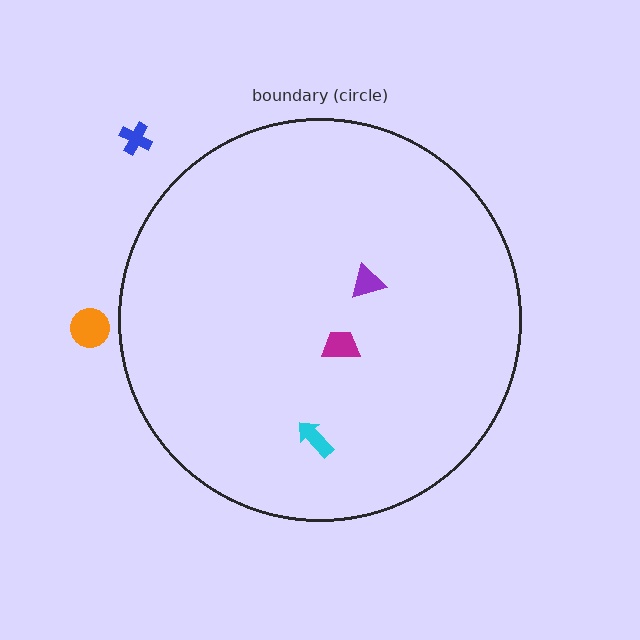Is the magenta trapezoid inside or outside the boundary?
Inside.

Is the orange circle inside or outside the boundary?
Outside.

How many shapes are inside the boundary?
3 inside, 2 outside.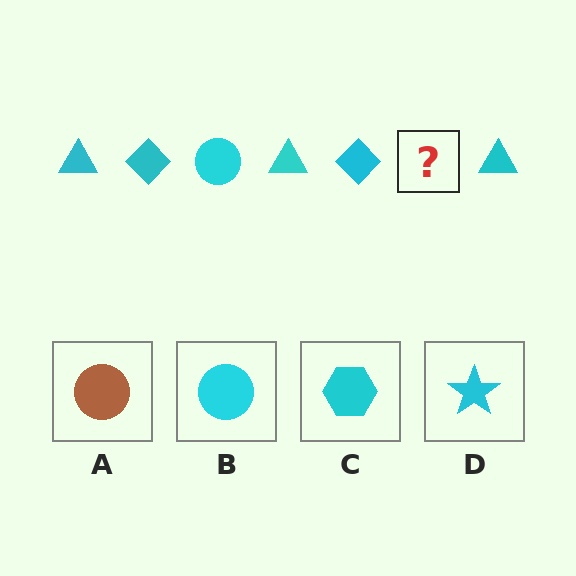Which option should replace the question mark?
Option B.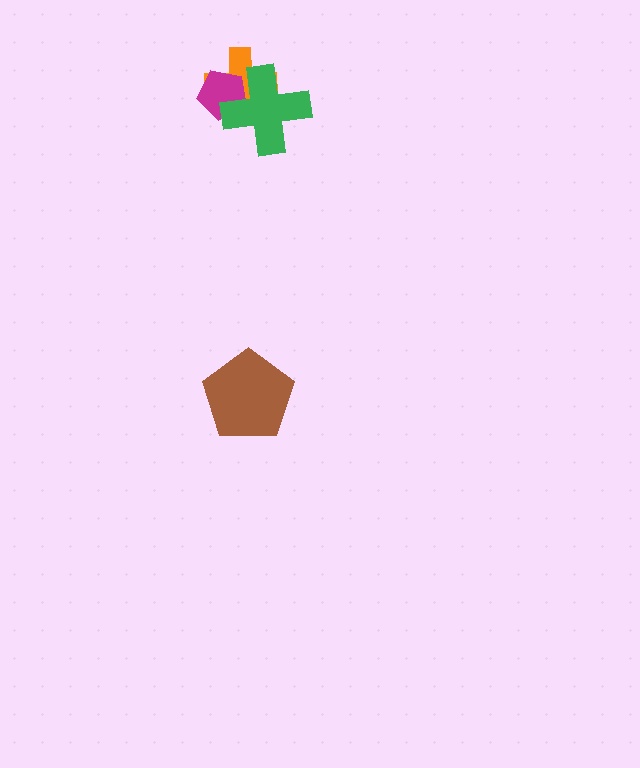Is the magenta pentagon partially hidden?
Yes, it is partially covered by another shape.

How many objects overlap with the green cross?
2 objects overlap with the green cross.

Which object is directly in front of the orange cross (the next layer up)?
The magenta pentagon is directly in front of the orange cross.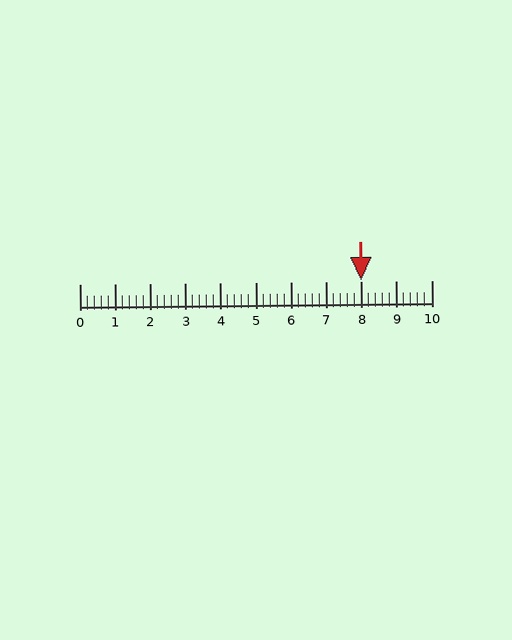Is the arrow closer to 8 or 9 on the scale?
The arrow is closer to 8.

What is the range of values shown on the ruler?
The ruler shows values from 0 to 10.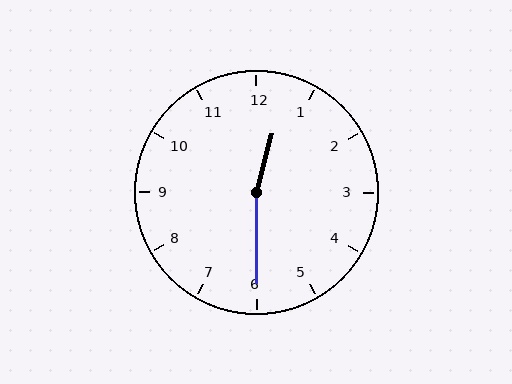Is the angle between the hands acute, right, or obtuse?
It is obtuse.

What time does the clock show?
12:30.